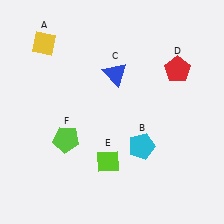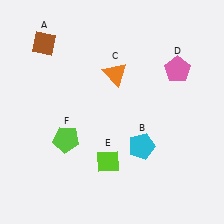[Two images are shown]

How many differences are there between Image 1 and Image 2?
There are 3 differences between the two images.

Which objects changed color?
A changed from yellow to brown. C changed from blue to orange. D changed from red to pink.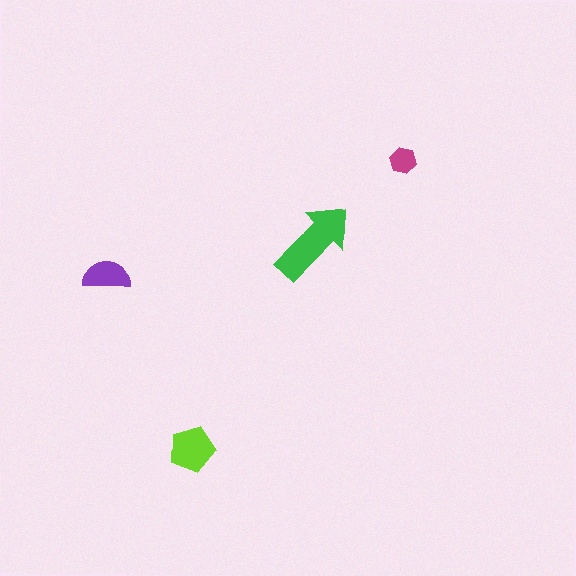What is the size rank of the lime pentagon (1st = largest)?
2nd.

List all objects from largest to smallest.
The green arrow, the lime pentagon, the purple semicircle, the magenta hexagon.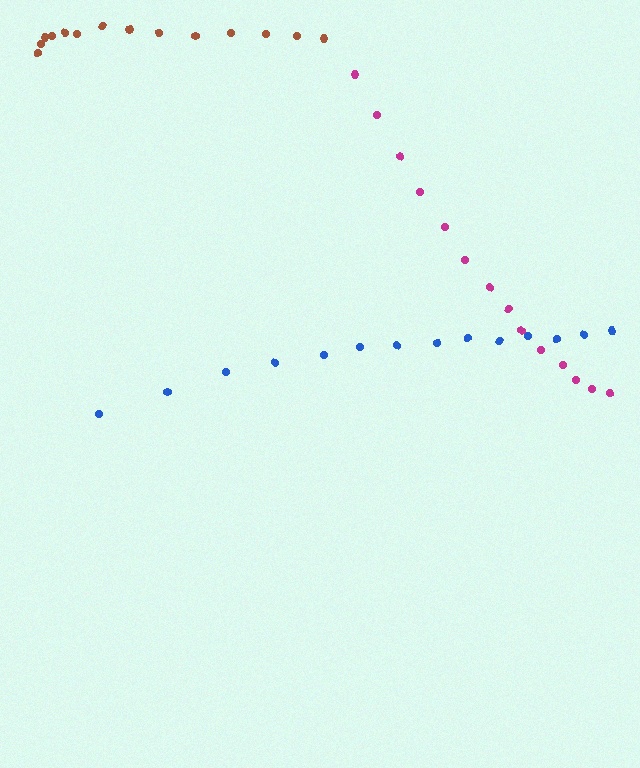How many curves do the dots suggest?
There are 3 distinct paths.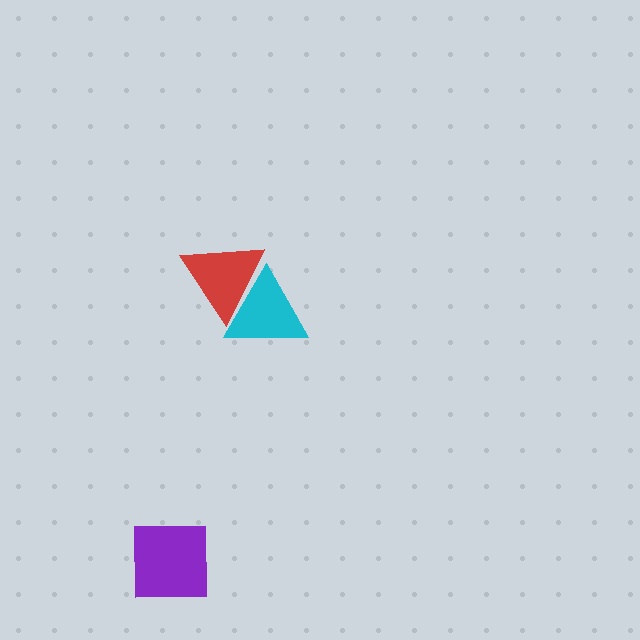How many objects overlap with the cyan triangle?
1 object overlaps with the cyan triangle.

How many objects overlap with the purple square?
0 objects overlap with the purple square.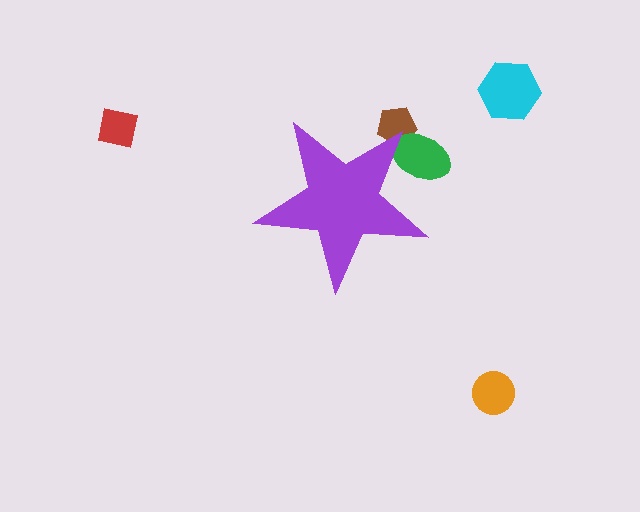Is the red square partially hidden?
No, the red square is fully visible.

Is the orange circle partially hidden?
No, the orange circle is fully visible.